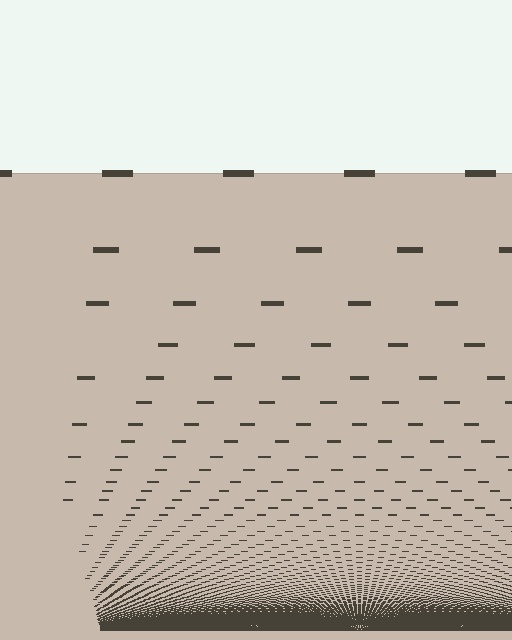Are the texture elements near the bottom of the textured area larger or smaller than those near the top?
Smaller. The gradient is inverted — elements near the bottom are smaller and denser.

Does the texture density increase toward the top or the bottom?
Density increases toward the bottom.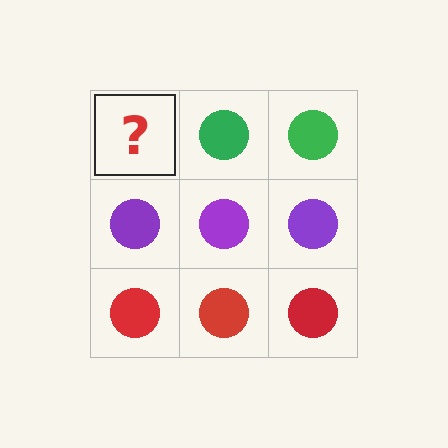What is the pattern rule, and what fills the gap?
The rule is that each row has a consistent color. The gap should be filled with a green circle.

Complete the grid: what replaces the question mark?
The question mark should be replaced with a green circle.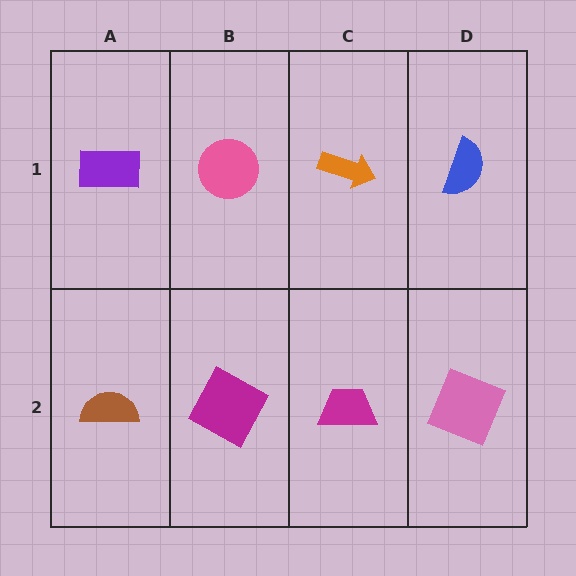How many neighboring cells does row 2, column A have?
2.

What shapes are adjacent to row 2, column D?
A blue semicircle (row 1, column D), a magenta trapezoid (row 2, column C).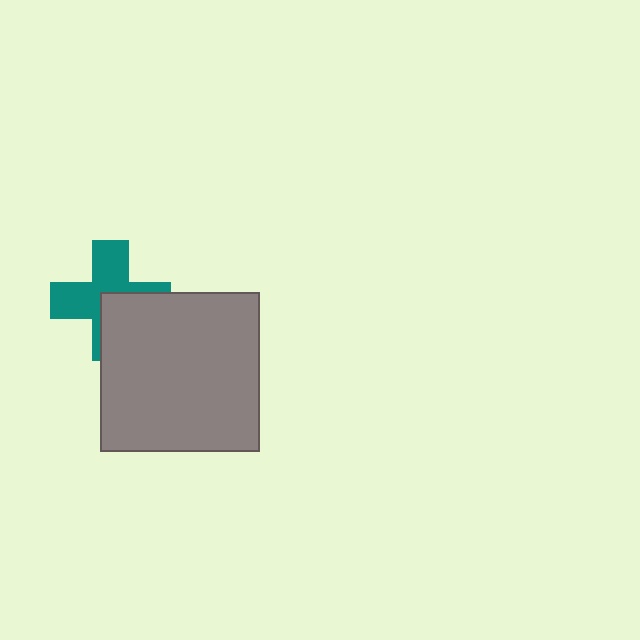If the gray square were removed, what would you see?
You would see the complete teal cross.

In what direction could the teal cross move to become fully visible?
The teal cross could move toward the upper-left. That would shift it out from behind the gray square entirely.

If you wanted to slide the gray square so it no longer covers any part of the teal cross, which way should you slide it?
Slide it toward the lower-right — that is the most direct way to separate the two shapes.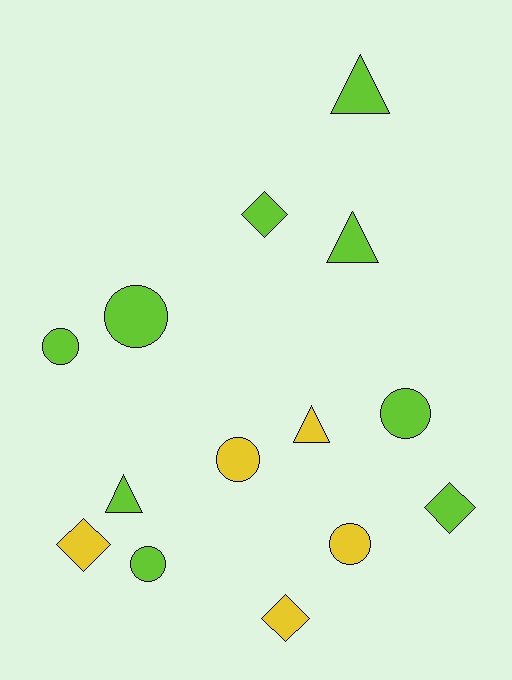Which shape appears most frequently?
Circle, with 6 objects.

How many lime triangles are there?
There are 3 lime triangles.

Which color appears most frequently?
Lime, with 9 objects.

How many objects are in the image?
There are 14 objects.